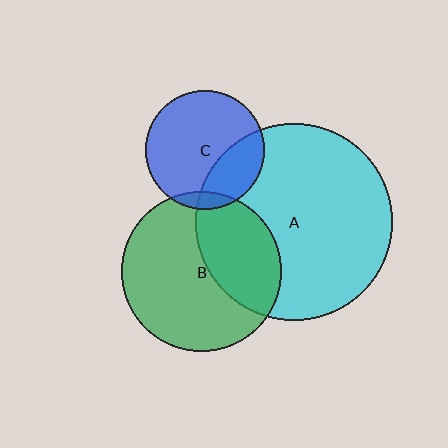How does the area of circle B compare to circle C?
Approximately 1.8 times.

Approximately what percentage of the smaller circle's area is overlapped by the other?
Approximately 5%.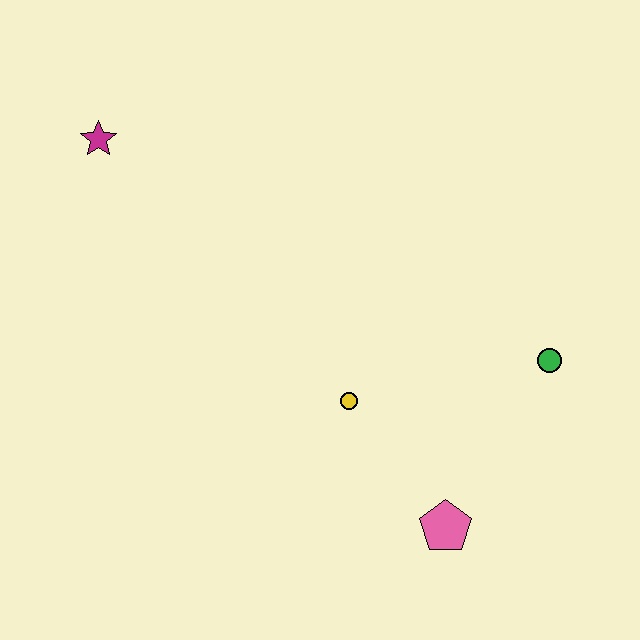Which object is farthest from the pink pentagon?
The magenta star is farthest from the pink pentagon.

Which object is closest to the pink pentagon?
The yellow circle is closest to the pink pentagon.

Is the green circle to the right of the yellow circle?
Yes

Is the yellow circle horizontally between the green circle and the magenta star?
Yes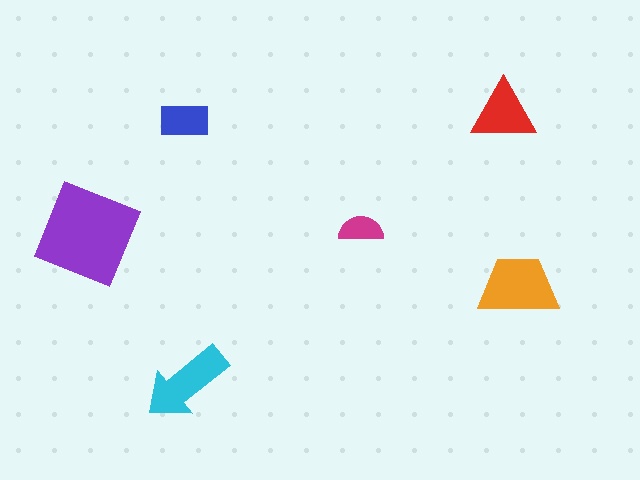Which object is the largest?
The purple square.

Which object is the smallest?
The magenta semicircle.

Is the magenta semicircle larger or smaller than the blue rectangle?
Smaller.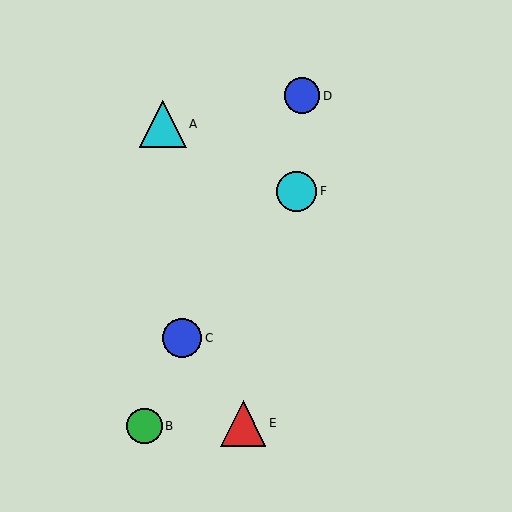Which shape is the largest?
The cyan triangle (labeled A) is the largest.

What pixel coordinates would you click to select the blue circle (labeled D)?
Click at (302, 96) to select the blue circle D.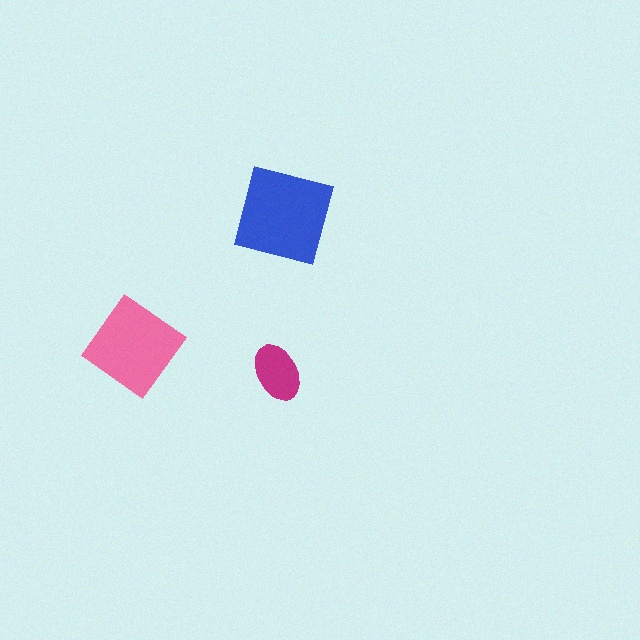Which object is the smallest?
The magenta ellipse.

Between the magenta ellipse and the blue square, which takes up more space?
The blue square.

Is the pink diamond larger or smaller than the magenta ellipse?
Larger.